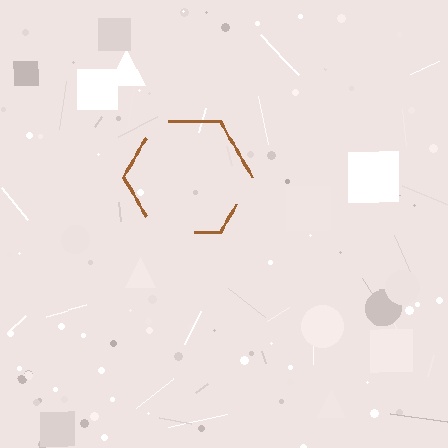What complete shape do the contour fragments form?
The contour fragments form a hexagon.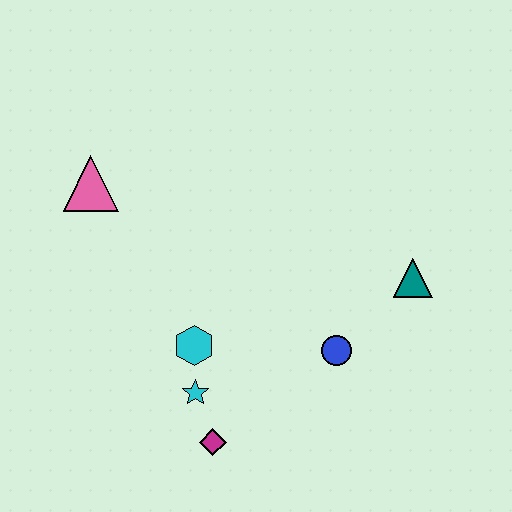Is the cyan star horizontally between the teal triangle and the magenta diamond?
No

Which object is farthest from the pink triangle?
The teal triangle is farthest from the pink triangle.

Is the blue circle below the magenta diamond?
No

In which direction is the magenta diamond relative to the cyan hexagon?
The magenta diamond is below the cyan hexagon.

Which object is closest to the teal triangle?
The blue circle is closest to the teal triangle.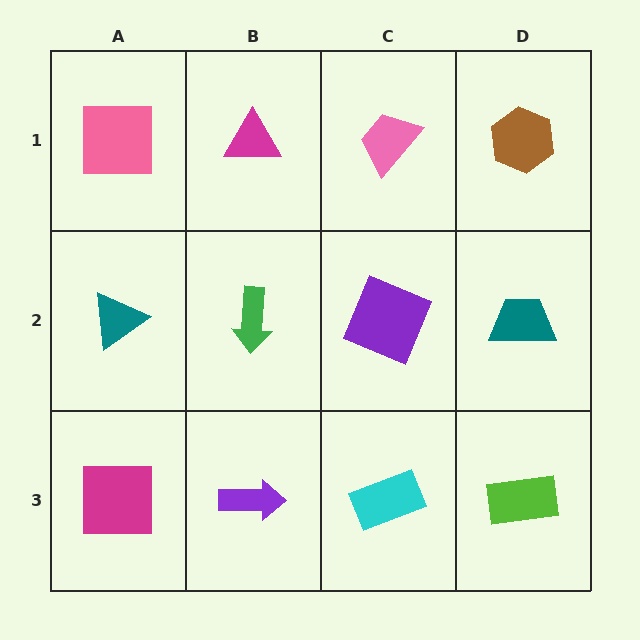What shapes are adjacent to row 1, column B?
A green arrow (row 2, column B), a pink square (row 1, column A), a pink trapezoid (row 1, column C).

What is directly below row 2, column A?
A magenta square.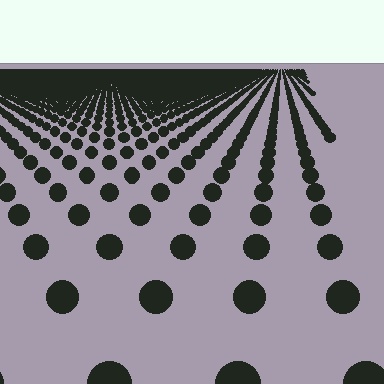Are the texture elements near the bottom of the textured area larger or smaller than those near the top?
Larger. Near the bottom, elements are closer to the viewer and appear at a bigger on-screen size.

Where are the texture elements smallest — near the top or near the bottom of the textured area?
Near the top.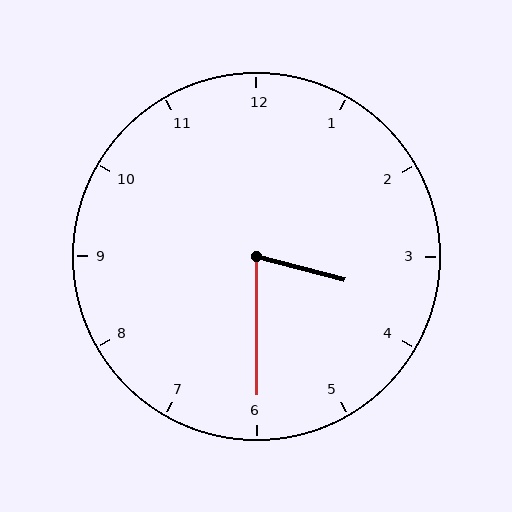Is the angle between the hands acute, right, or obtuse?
It is acute.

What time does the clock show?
3:30.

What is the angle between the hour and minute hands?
Approximately 75 degrees.